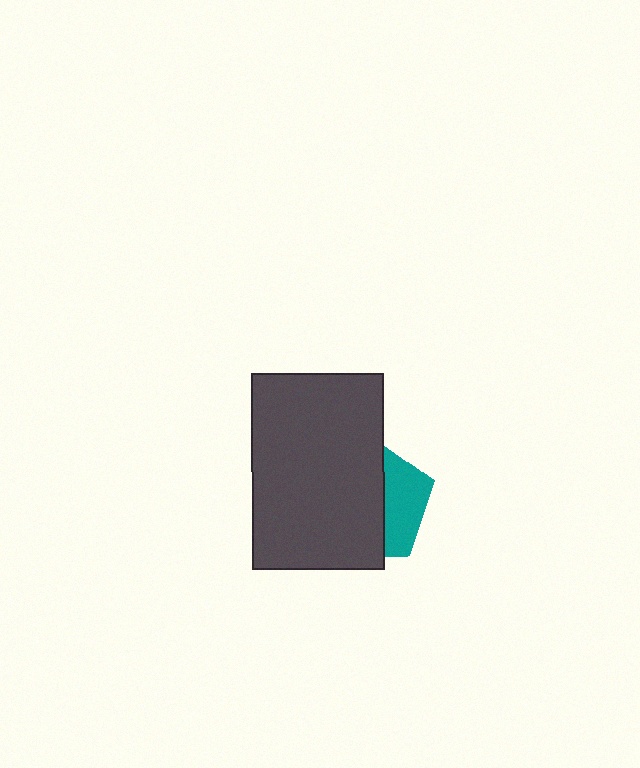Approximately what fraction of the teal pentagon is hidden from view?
Roughly 65% of the teal pentagon is hidden behind the dark gray rectangle.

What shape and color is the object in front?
The object in front is a dark gray rectangle.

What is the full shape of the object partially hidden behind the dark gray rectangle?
The partially hidden object is a teal pentagon.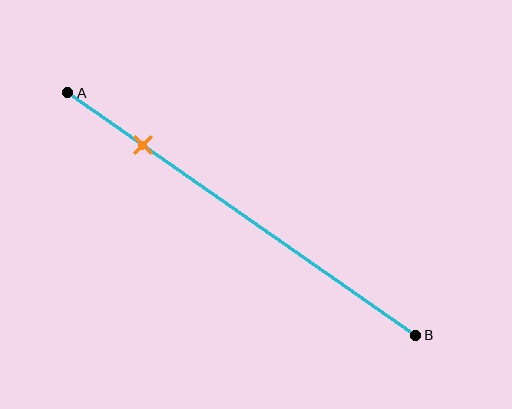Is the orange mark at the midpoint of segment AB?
No, the mark is at about 20% from A, not at the 50% midpoint.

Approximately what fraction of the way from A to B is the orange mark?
The orange mark is approximately 20% of the way from A to B.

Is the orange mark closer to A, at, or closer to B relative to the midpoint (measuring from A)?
The orange mark is closer to point A than the midpoint of segment AB.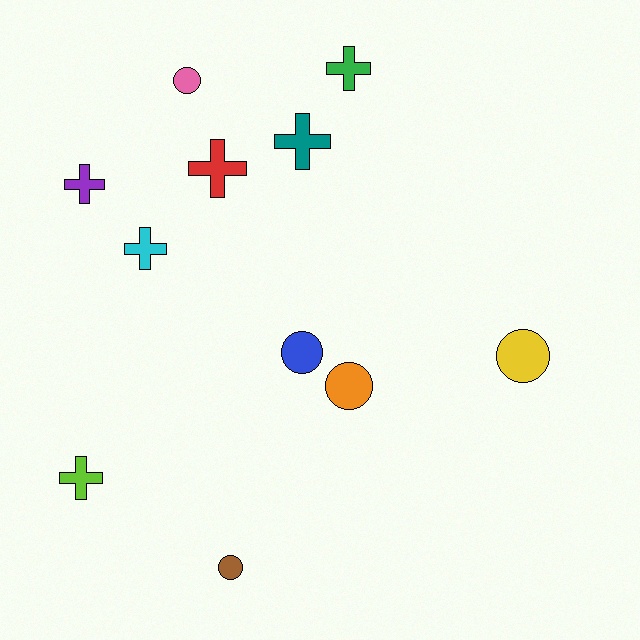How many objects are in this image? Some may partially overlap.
There are 11 objects.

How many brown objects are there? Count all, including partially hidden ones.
There is 1 brown object.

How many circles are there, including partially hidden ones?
There are 5 circles.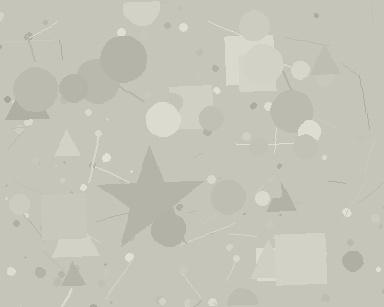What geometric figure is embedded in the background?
A star is embedded in the background.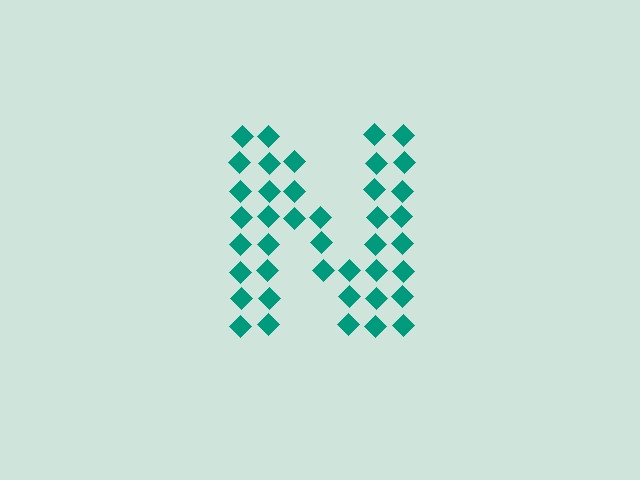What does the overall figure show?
The overall figure shows the letter N.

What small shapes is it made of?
It is made of small diamonds.